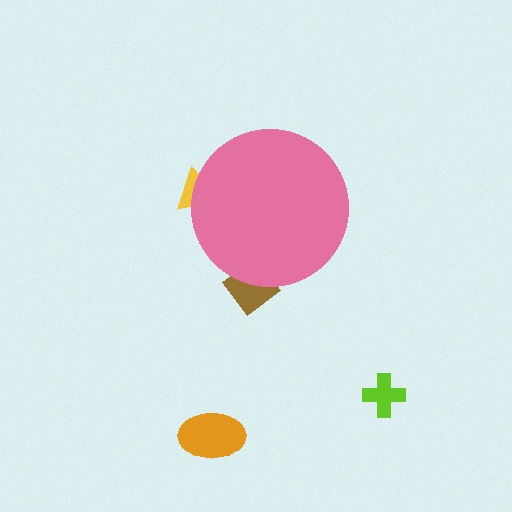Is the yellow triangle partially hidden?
Yes, the yellow triangle is partially hidden behind the pink circle.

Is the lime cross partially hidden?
No, the lime cross is fully visible.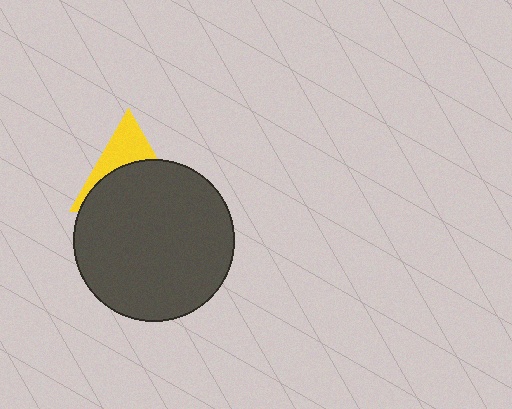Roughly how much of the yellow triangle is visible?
A small part of it is visible (roughly 37%).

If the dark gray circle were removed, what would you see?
You would see the complete yellow triangle.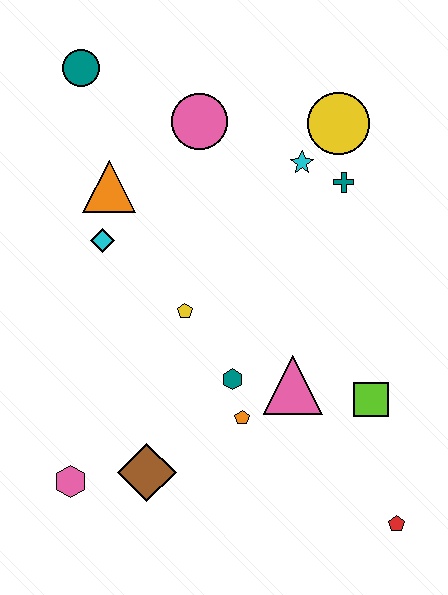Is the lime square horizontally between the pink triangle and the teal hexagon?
No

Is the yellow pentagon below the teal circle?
Yes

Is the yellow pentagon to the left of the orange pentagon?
Yes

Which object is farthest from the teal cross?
The pink hexagon is farthest from the teal cross.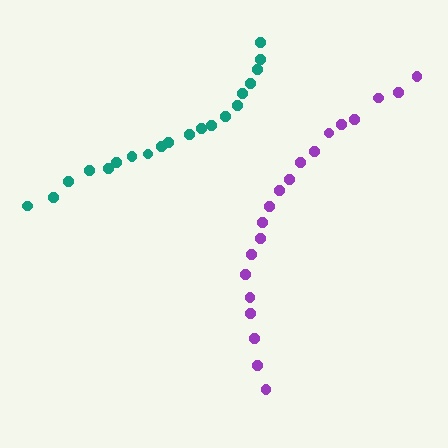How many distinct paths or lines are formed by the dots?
There are 2 distinct paths.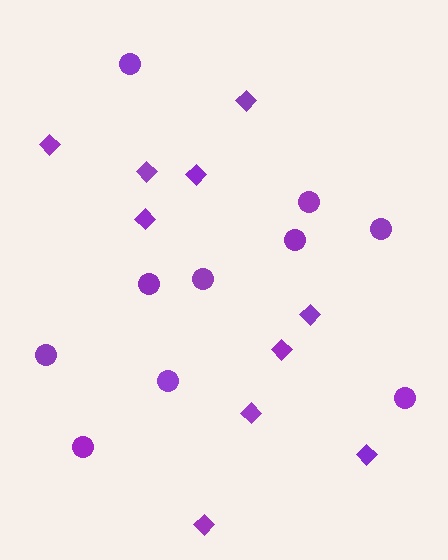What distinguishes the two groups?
There are 2 groups: one group of circles (10) and one group of diamonds (10).